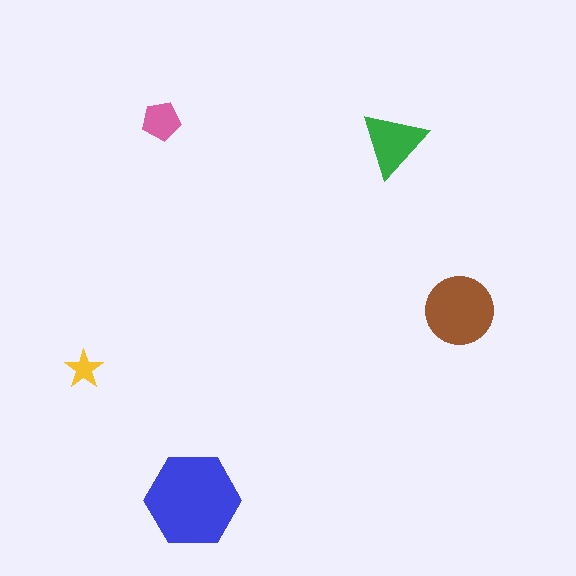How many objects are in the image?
There are 5 objects in the image.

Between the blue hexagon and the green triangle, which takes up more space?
The blue hexagon.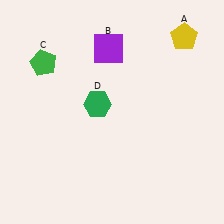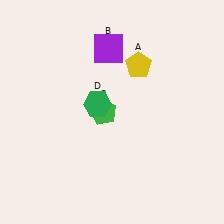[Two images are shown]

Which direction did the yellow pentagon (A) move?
The yellow pentagon (A) moved left.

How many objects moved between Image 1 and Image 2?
2 objects moved between the two images.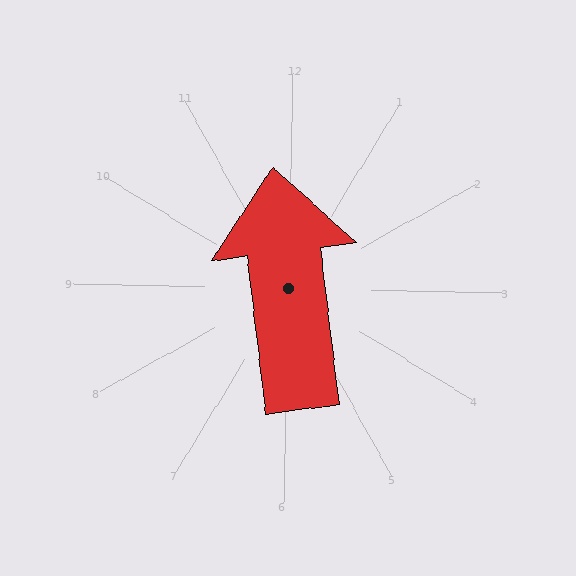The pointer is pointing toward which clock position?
Roughly 12 o'clock.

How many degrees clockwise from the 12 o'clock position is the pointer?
Approximately 352 degrees.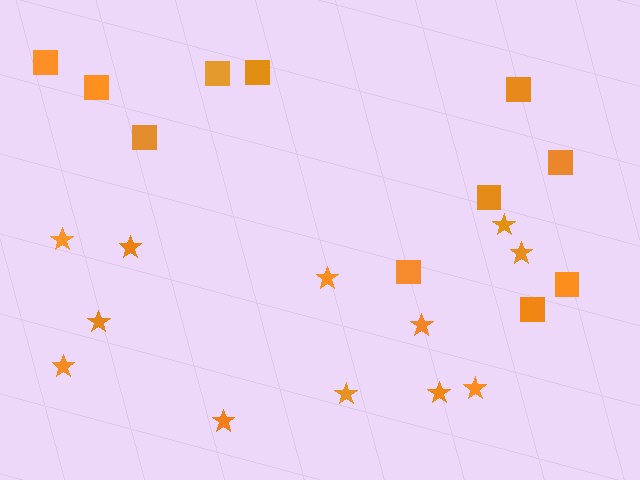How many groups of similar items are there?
There are 2 groups: one group of squares (11) and one group of stars (12).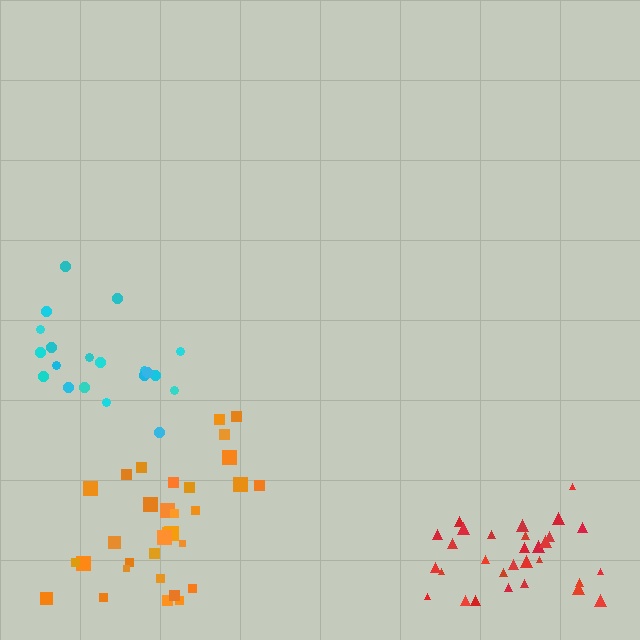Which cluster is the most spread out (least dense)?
Cyan.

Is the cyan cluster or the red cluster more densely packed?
Red.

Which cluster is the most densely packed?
Red.